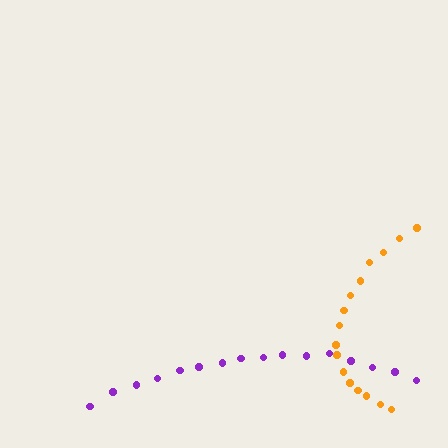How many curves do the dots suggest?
There are 2 distinct paths.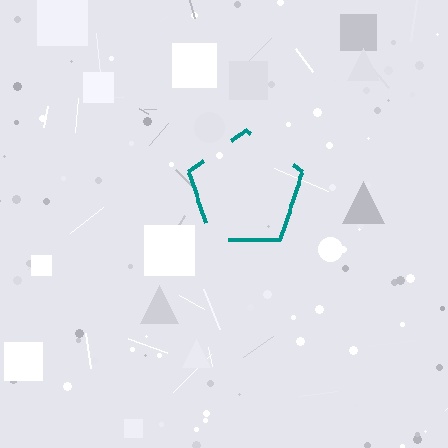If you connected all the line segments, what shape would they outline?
They would outline a pentagon.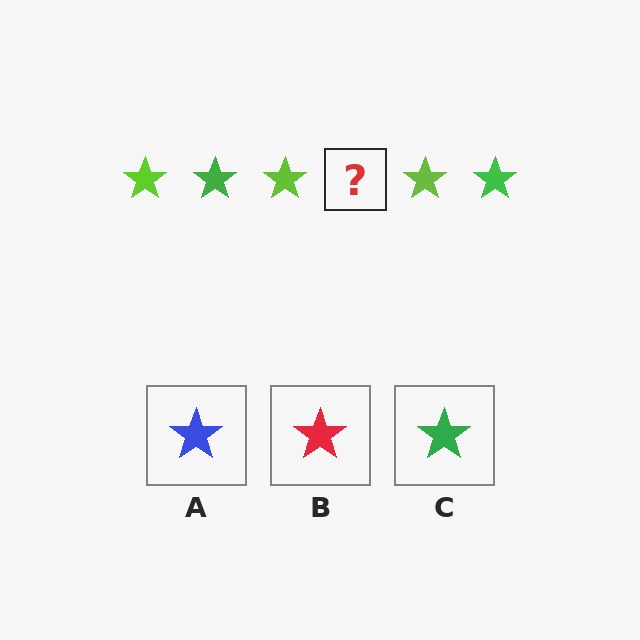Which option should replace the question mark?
Option C.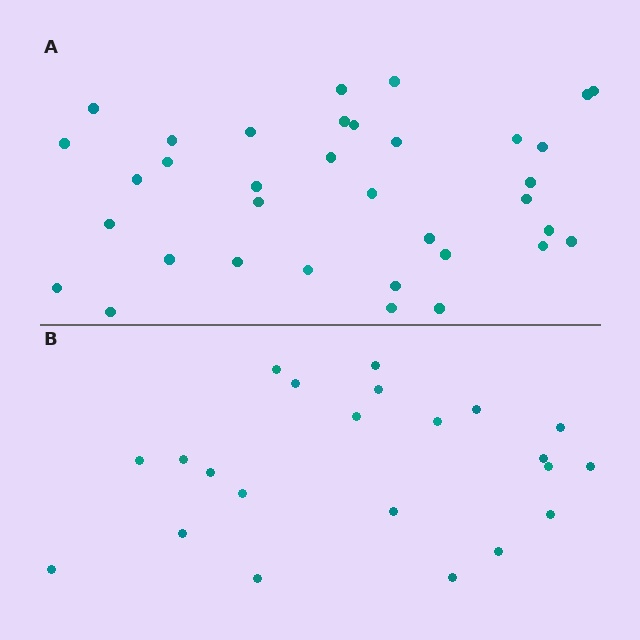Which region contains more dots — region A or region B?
Region A (the top region) has more dots.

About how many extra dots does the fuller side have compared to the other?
Region A has approximately 15 more dots than region B.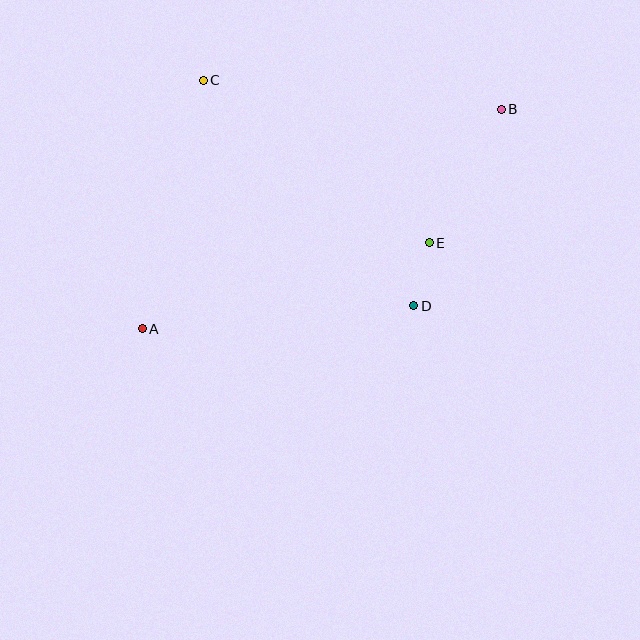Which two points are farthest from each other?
Points A and B are farthest from each other.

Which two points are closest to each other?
Points D and E are closest to each other.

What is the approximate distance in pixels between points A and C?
The distance between A and C is approximately 256 pixels.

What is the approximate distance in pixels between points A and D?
The distance between A and D is approximately 272 pixels.